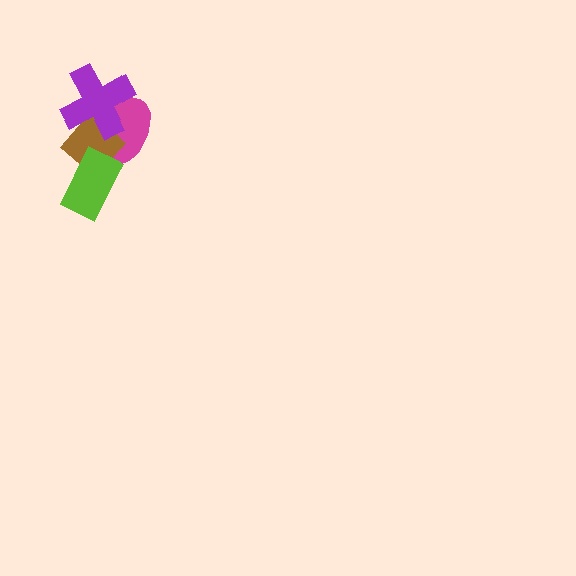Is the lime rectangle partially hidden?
No, no other shape covers it.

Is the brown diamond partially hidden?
Yes, it is partially covered by another shape.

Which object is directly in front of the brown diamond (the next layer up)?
The purple cross is directly in front of the brown diamond.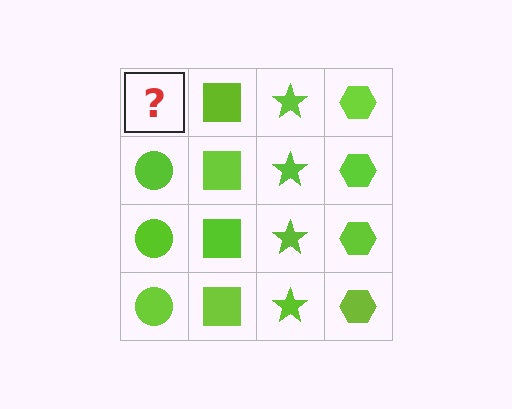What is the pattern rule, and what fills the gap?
The rule is that each column has a consistent shape. The gap should be filled with a lime circle.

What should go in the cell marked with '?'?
The missing cell should contain a lime circle.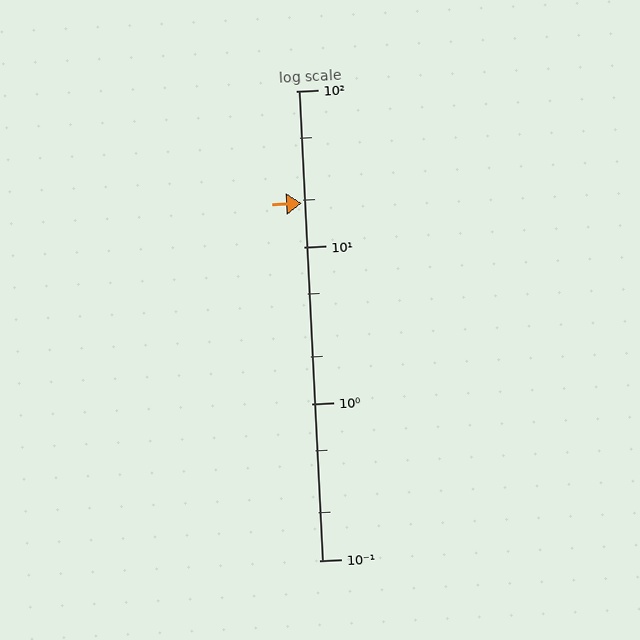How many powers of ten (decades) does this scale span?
The scale spans 3 decades, from 0.1 to 100.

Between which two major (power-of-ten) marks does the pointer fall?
The pointer is between 10 and 100.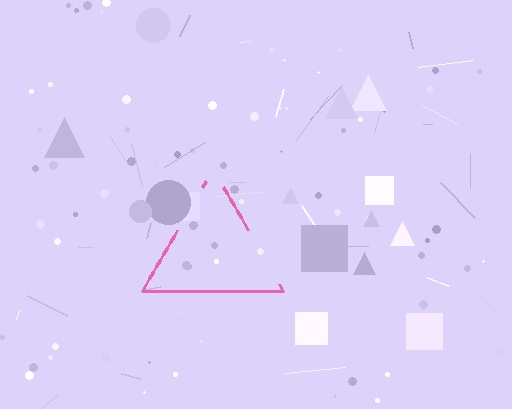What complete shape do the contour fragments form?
The contour fragments form a triangle.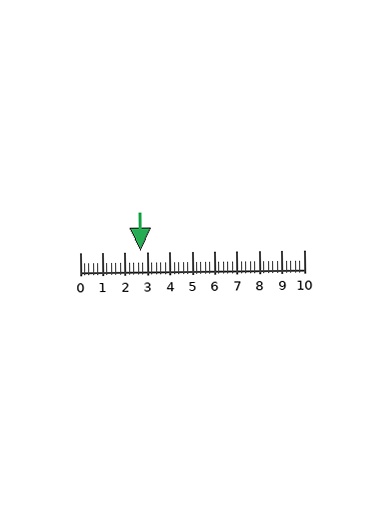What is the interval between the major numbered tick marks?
The major tick marks are spaced 1 units apart.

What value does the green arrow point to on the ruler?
The green arrow points to approximately 2.7.